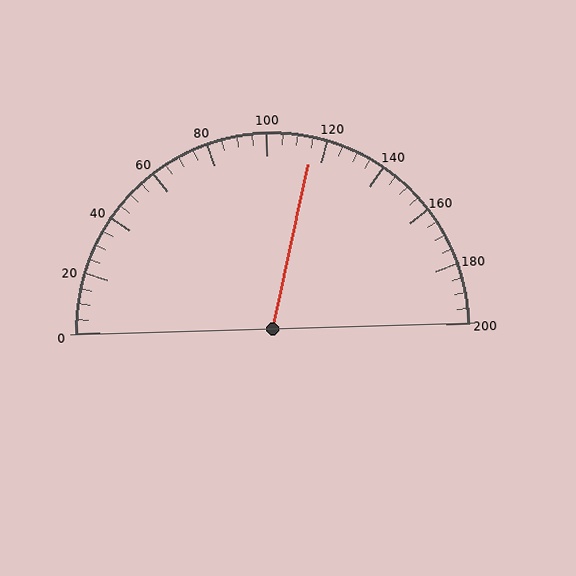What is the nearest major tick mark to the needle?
The nearest major tick mark is 120.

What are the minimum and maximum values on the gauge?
The gauge ranges from 0 to 200.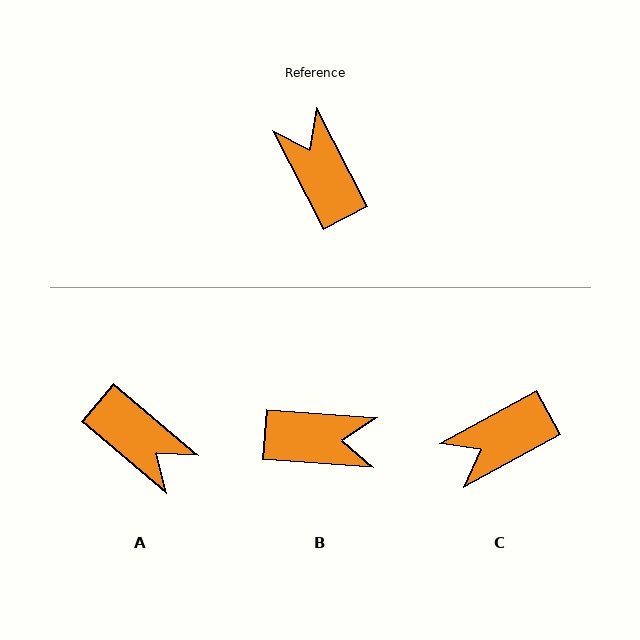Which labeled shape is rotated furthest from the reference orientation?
A, about 158 degrees away.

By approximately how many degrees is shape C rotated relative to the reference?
Approximately 91 degrees counter-clockwise.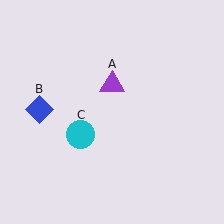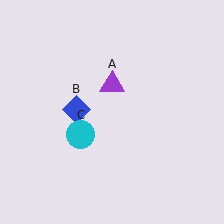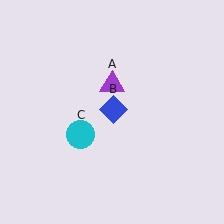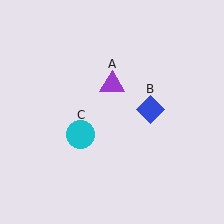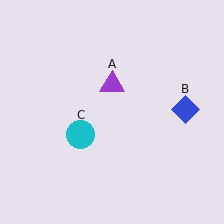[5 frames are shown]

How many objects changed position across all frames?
1 object changed position: blue diamond (object B).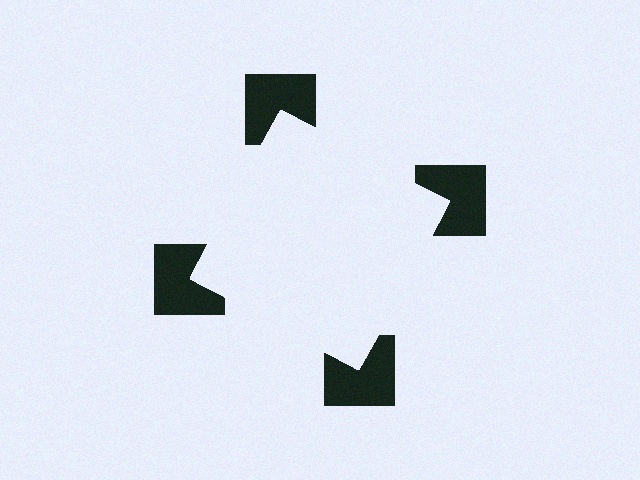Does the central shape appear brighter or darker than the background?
It typically appears slightly brighter than the background, even though no actual brightness change is drawn.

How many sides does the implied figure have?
4 sides.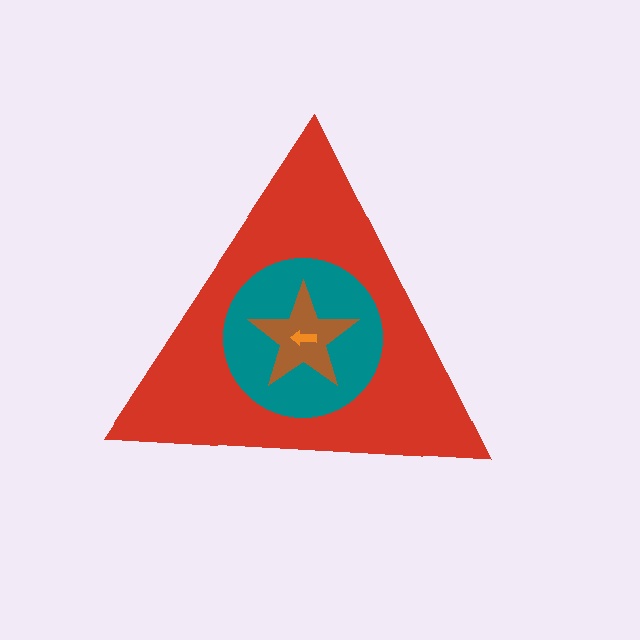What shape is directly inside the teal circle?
The brown star.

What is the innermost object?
The orange arrow.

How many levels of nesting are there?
4.